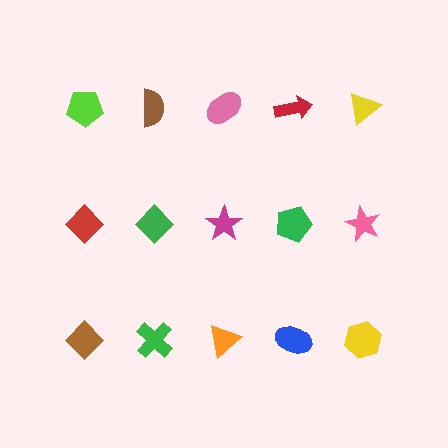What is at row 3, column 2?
A green cross.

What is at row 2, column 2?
A green diamond.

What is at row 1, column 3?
A pink ellipse.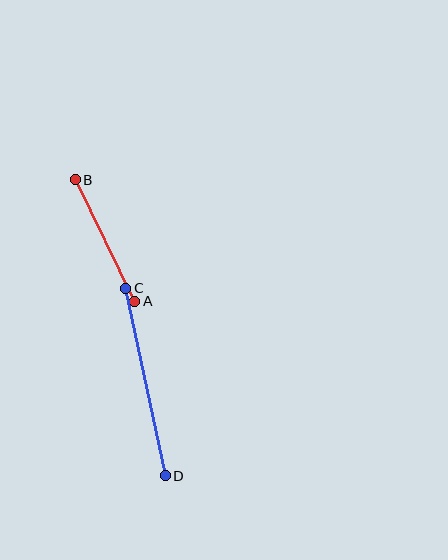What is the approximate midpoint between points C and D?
The midpoint is at approximately (145, 382) pixels.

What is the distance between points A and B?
The distance is approximately 135 pixels.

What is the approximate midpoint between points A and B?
The midpoint is at approximately (105, 240) pixels.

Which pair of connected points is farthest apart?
Points C and D are farthest apart.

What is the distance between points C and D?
The distance is approximately 192 pixels.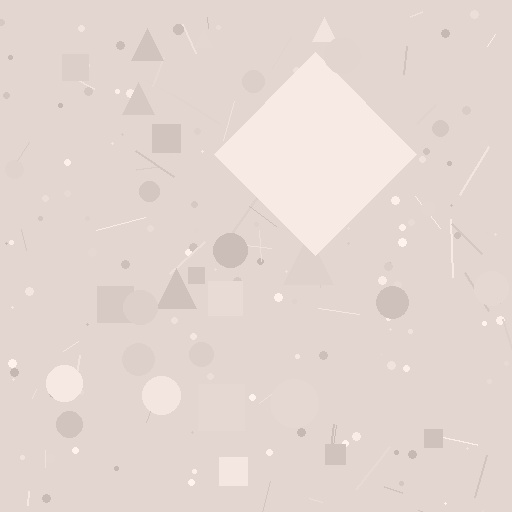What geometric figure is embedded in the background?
A diamond is embedded in the background.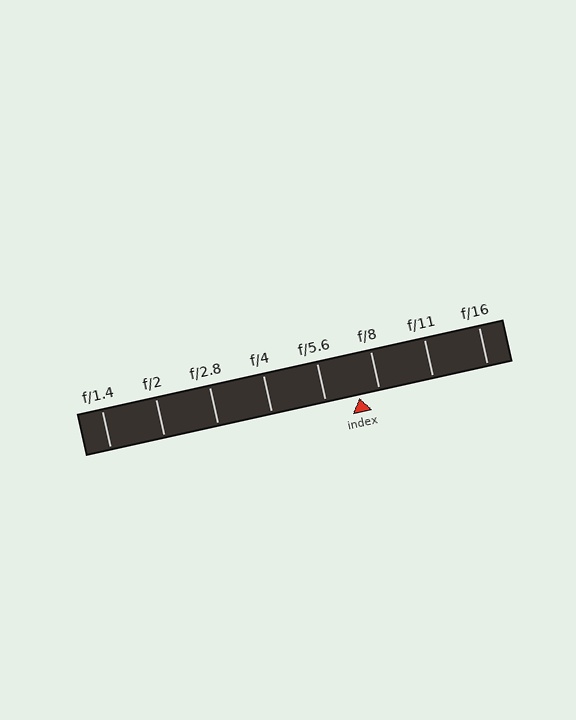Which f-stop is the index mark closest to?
The index mark is closest to f/8.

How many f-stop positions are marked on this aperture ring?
There are 8 f-stop positions marked.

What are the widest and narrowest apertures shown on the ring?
The widest aperture shown is f/1.4 and the narrowest is f/16.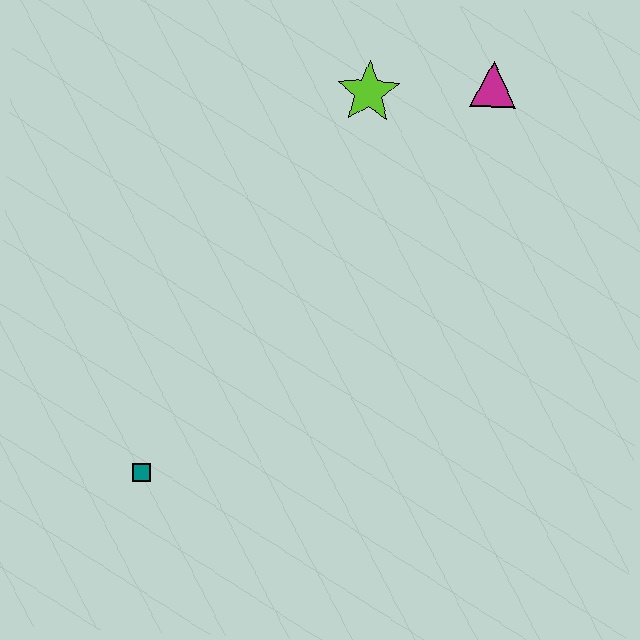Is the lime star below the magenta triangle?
Yes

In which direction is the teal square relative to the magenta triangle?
The teal square is below the magenta triangle.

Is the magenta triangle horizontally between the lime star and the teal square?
No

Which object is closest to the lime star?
The magenta triangle is closest to the lime star.